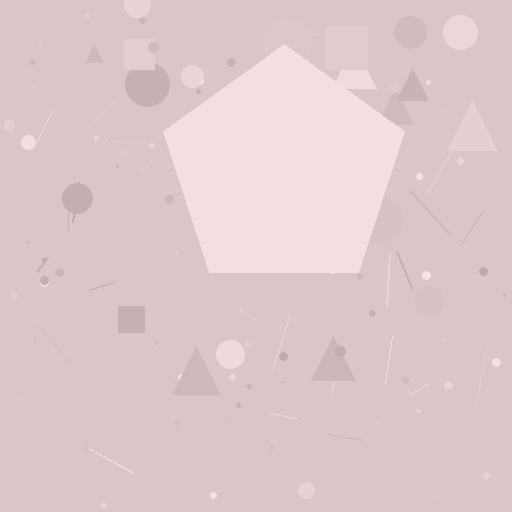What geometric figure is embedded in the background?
A pentagon is embedded in the background.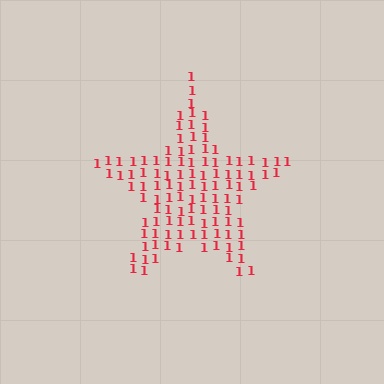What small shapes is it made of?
It is made of small digit 1's.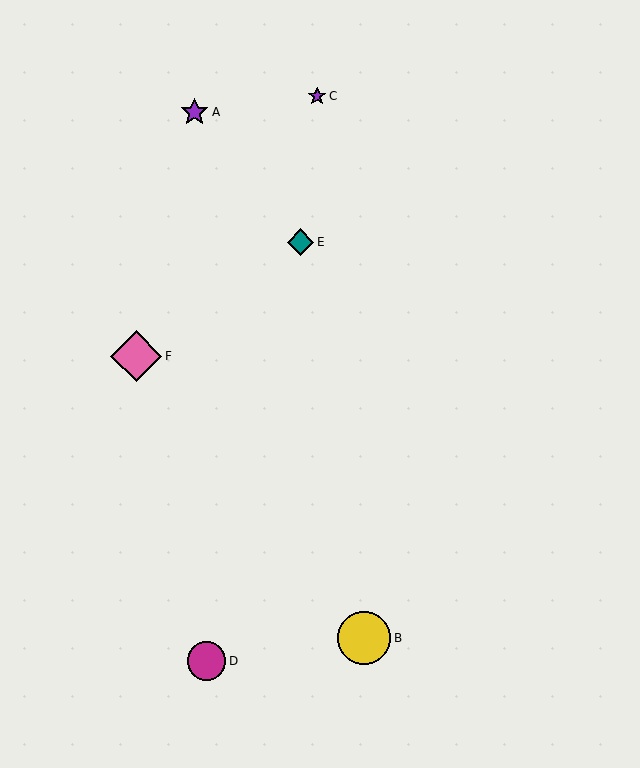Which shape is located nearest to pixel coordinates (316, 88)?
The purple star (labeled C) at (317, 96) is nearest to that location.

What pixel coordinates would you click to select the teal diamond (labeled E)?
Click at (300, 242) to select the teal diamond E.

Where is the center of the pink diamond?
The center of the pink diamond is at (136, 356).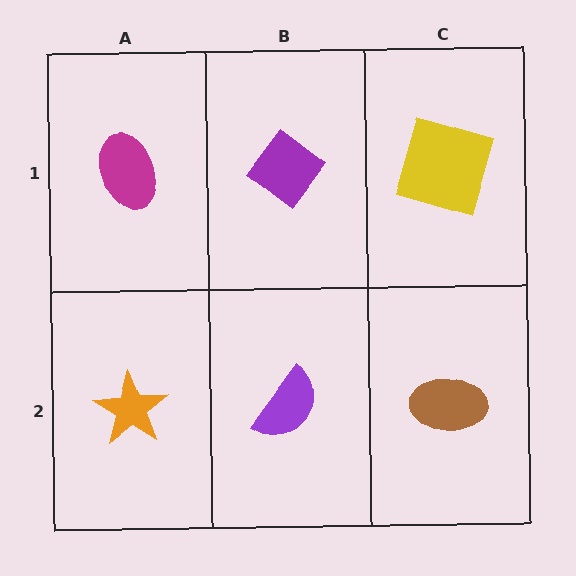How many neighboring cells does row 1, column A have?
2.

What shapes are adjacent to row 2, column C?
A yellow square (row 1, column C), a purple semicircle (row 2, column B).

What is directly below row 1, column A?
An orange star.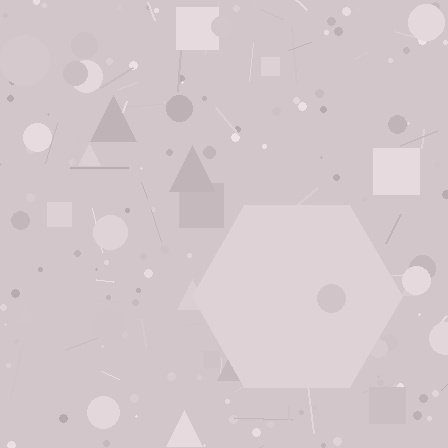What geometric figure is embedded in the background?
A hexagon is embedded in the background.